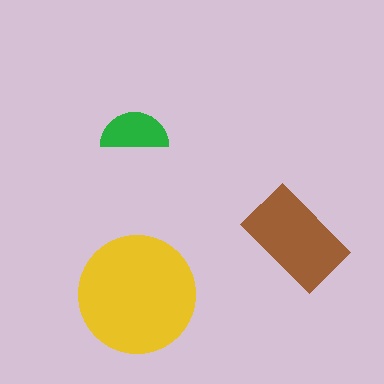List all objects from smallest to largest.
The green semicircle, the brown rectangle, the yellow circle.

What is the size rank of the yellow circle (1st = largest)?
1st.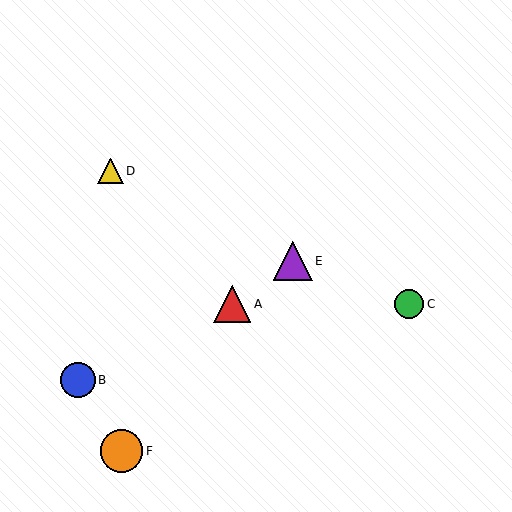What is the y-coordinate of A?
Object A is at y≈304.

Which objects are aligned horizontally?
Objects A, C are aligned horizontally.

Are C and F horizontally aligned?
No, C is at y≈304 and F is at y≈451.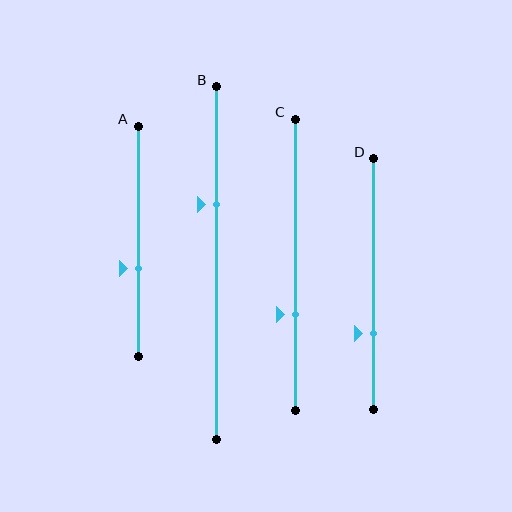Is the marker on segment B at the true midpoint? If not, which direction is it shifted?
No, the marker on segment B is shifted upward by about 17% of the segment length.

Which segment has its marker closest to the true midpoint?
Segment A has its marker closest to the true midpoint.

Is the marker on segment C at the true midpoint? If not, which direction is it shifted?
No, the marker on segment C is shifted downward by about 17% of the segment length.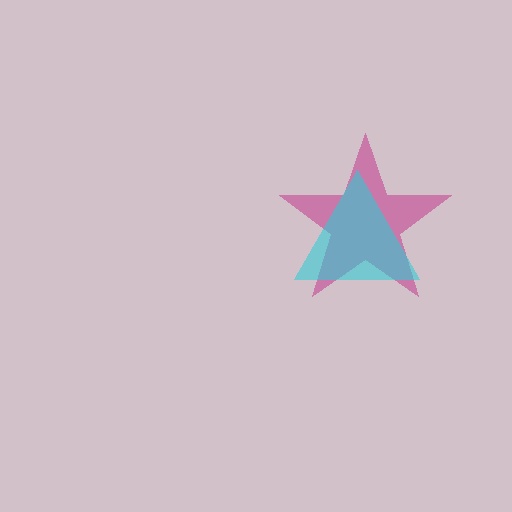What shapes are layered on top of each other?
The layered shapes are: a magenta star, a cyan triangle.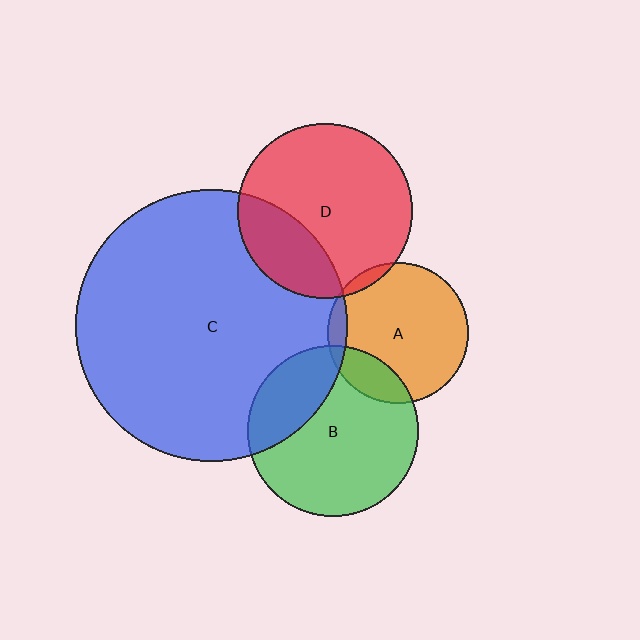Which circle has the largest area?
Circle C (blue).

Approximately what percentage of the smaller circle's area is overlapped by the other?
Approximately 15%.